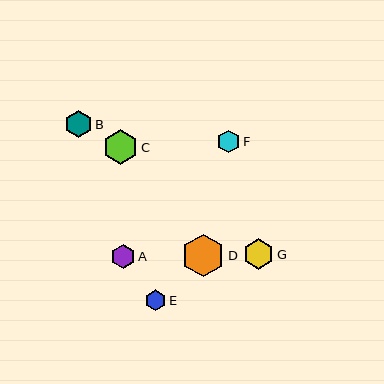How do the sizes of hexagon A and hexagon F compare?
Hexagon A and hexagon F are approximately the same size.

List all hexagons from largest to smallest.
From largest to smallest: D, C, G, B, A, F, E.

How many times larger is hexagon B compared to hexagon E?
Hexagon B is approximately 1.3 times the size of hexagon E.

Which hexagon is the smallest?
Hexagon E is the smallest with a size of approximately 21 pixels.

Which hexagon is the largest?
Hexagon D is the largest with a size of approximately 42 pixels.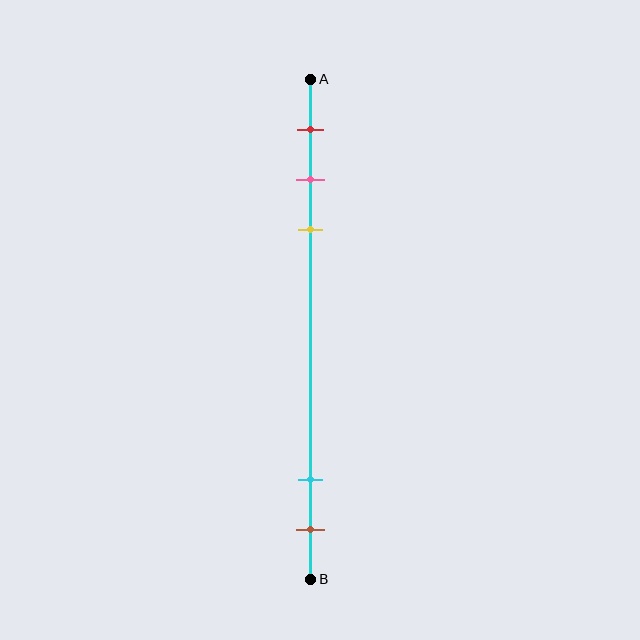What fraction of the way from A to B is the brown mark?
The brown mark is approximately 90% (0.9) of the way from A to B.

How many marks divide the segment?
There are 5 marks dividing the segment.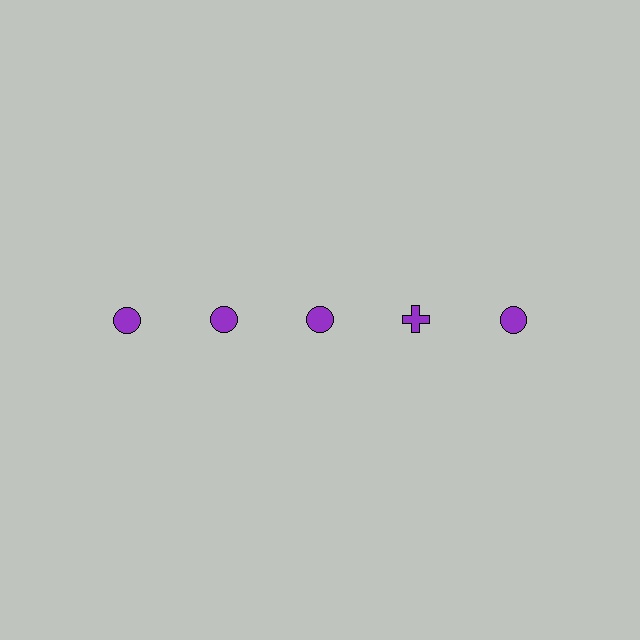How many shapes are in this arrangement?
There are 5 shapes arranged in a grid pattern.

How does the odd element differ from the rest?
It has a different shape: cross instead of circle.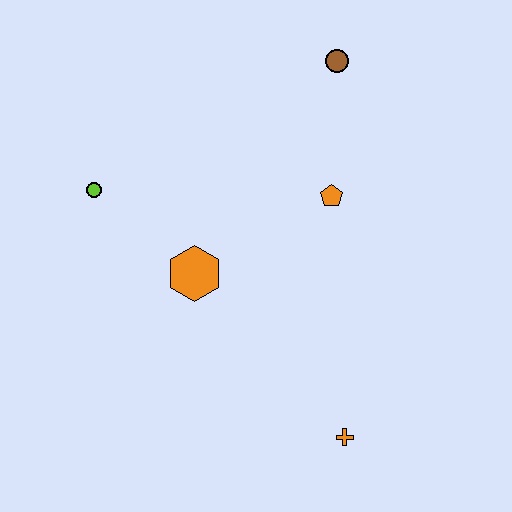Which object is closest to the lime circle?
The orange hexagon is closest to the lime circle.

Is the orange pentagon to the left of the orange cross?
Yes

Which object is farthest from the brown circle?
The orange cross is farthest from the brown circle.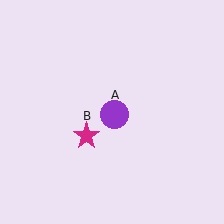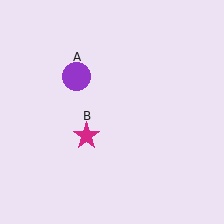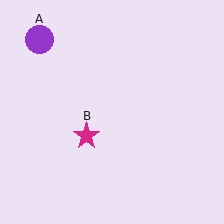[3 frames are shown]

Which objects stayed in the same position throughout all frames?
Magenta star (object B) remained stationary.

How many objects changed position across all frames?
1 object changed position: purple circle (object A).